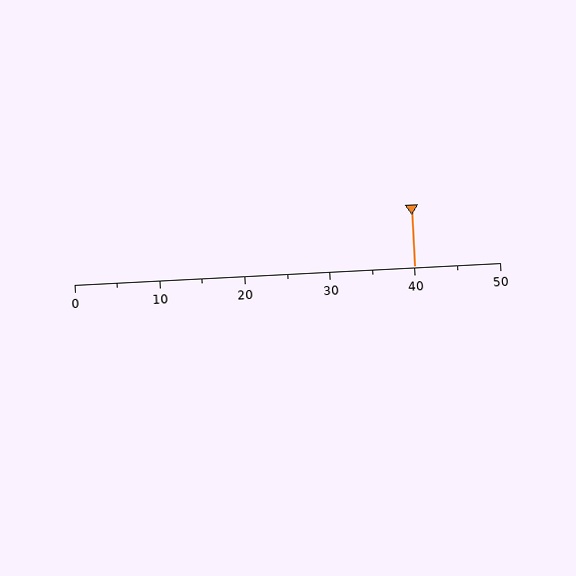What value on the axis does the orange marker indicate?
The marker indicates approximately 40.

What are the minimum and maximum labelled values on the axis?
The axis runs from 0 to 50.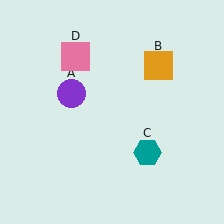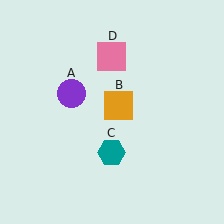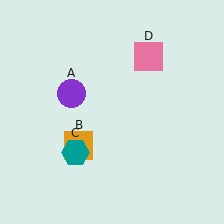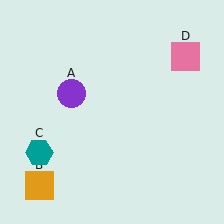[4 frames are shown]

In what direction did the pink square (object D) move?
The pink square (object D) moved right.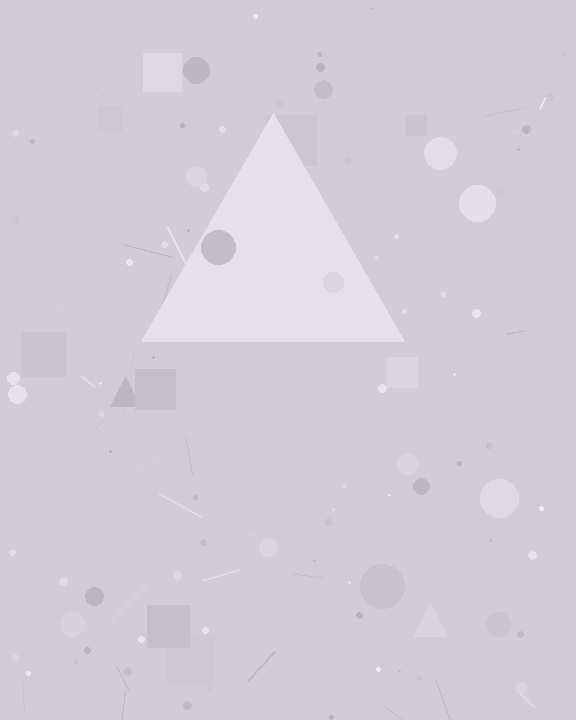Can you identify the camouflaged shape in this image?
The camouflaged shape is a triangle.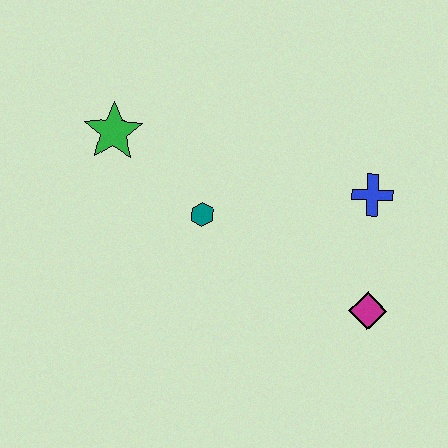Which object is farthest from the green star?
The magenta diamond is farthest from the green star.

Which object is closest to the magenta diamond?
The blue cross is closest to the magenta diamond.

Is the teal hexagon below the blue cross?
Yes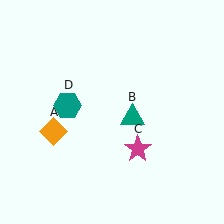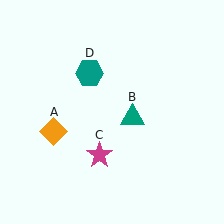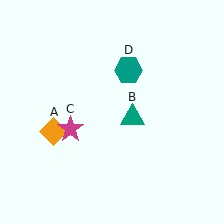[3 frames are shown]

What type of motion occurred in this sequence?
The magenta star (object C), teal hexagon (object D) rotated clockwise around the center of the scene.